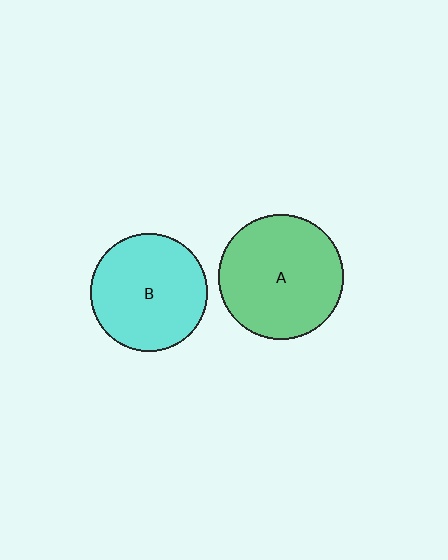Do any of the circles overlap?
No, none of the circles overlap.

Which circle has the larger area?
Circle A (green).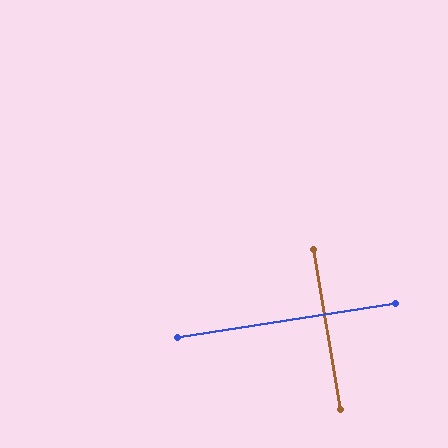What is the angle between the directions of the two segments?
Approximately 89 degrees.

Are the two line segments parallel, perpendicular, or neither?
Perpendicular — they meet at approximately 89°.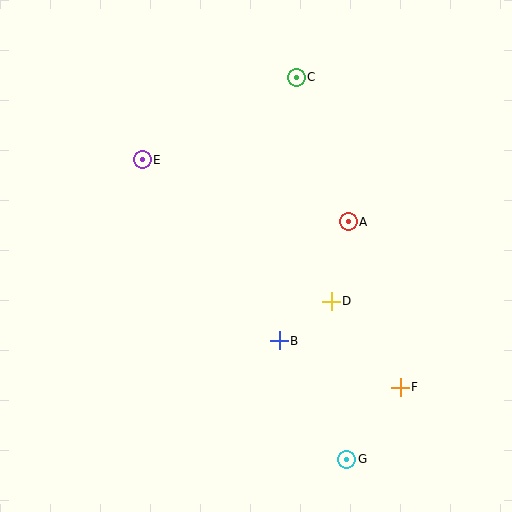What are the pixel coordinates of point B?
Point B is at (279, 341).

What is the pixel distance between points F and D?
The distance between F and D is 111 pixels.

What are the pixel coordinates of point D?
Point D is at (331, 301).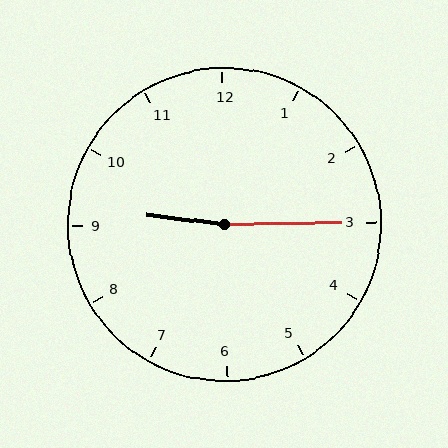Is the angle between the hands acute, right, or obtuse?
It is obtuse.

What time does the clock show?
9:15.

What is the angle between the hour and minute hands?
Approximately 172 degrees.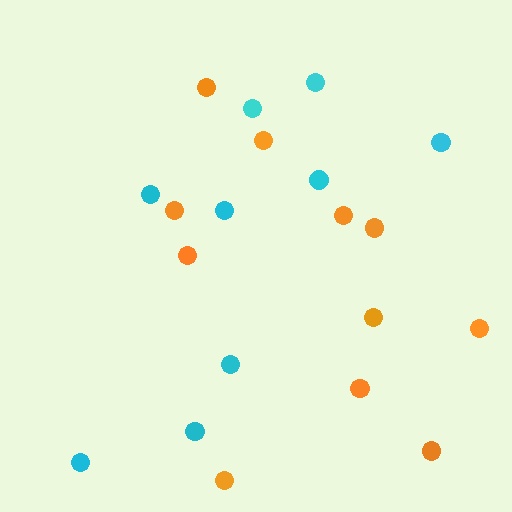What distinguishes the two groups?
There are 2 groups: one group of orange circles (11) and one group of cyan circles (9).